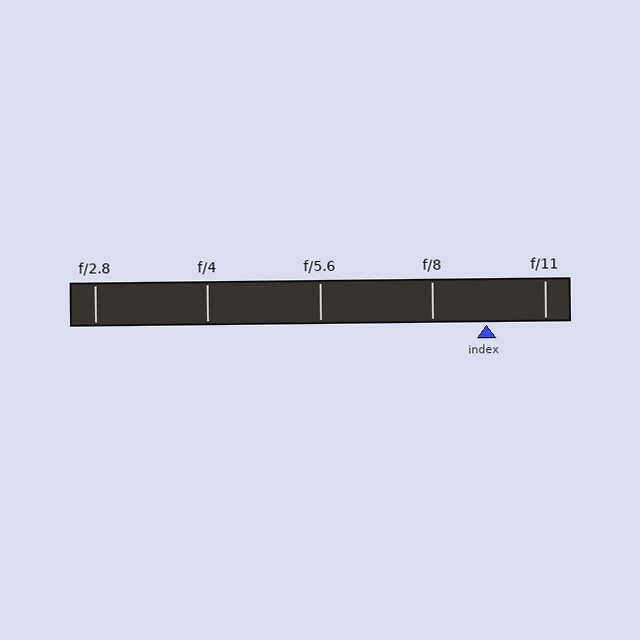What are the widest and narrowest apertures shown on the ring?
The widest aperture shown is f/2.8 and the narrowest is f/11.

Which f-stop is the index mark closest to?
The index mark is closest to f/8.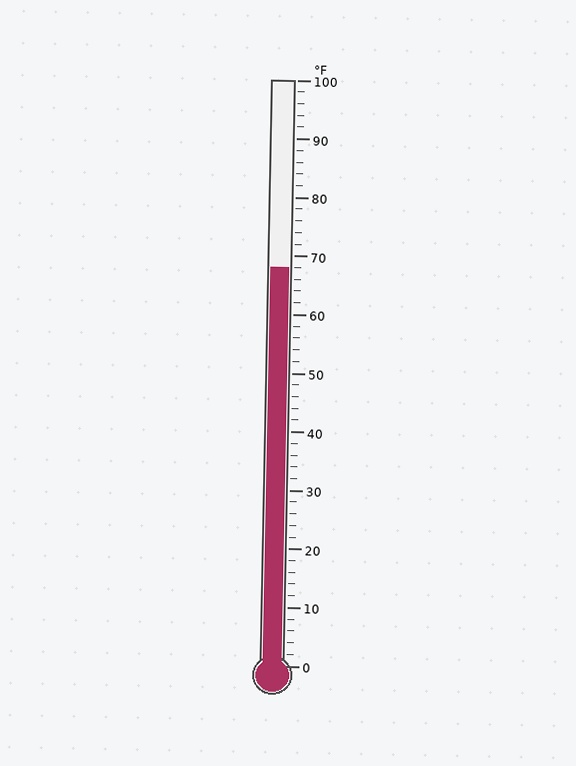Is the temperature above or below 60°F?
The temperature is above 60°F.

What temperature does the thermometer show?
The thermometer shows approximately 68°F.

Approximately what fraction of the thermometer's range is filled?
The thermometer is filled to approximately 70% of its range.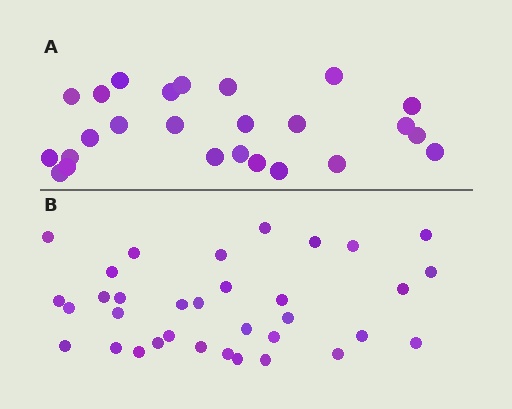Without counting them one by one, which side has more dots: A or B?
Region B (the bottom region) has more dots.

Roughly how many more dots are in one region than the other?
Region B has roughly 8 or so more dots than region A.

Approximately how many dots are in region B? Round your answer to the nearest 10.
About 30 dots. (The exact count is 34, which rounds to 30.)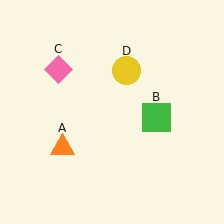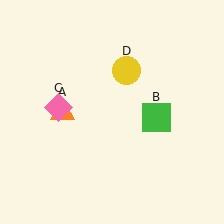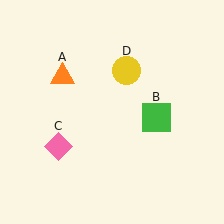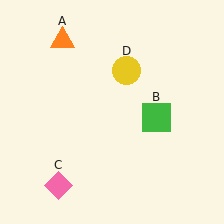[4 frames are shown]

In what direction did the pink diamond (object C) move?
The pink diamond (object C) moved down.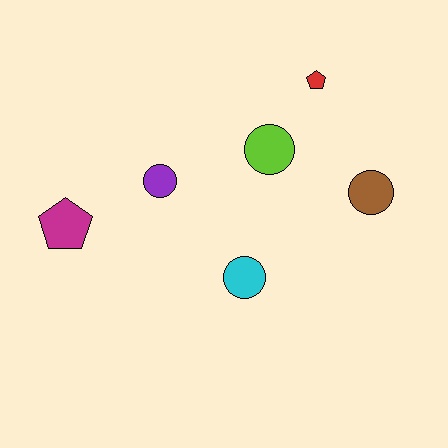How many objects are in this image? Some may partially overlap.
There are 6 objects.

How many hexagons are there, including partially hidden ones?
There are no hexagons.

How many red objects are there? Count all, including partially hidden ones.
There is 1 red object.